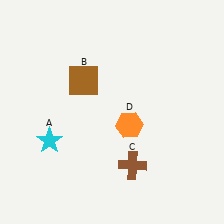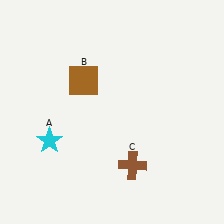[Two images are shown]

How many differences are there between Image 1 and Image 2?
There is 1 difference between the two images.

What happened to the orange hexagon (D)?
The orange hexagon (D) was removed in Image 2. It was in the bottom-right area of Image 1.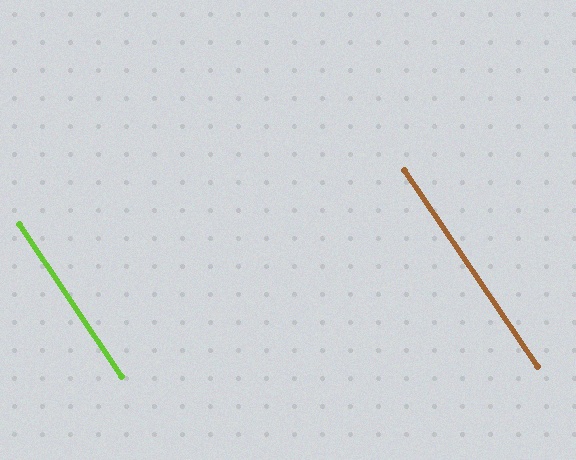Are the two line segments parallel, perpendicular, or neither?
Parallel — their directions differ by only 0.3°.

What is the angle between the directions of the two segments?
Approximately 0 degrees.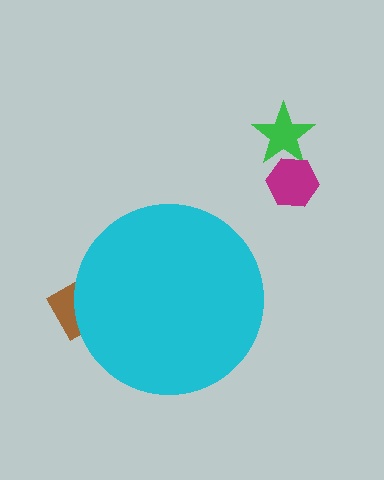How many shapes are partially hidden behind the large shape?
1 shape is partially hidden.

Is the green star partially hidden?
No, the green star is fully visible.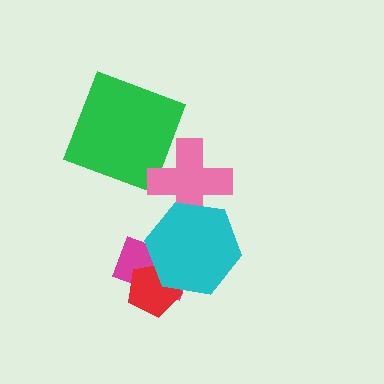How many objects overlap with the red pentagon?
2 objects overlap with the red pentagon.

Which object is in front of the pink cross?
The cyan hexagon is in front of the pink cross.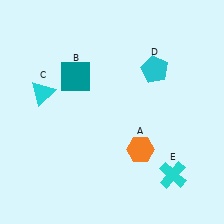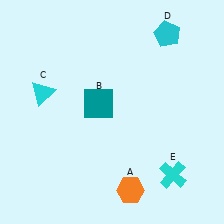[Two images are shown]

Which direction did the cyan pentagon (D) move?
The cyan pentagon (D) moved up.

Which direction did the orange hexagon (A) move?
The orange hexagon (A) moved down.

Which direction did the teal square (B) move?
The teal square (B) moved down.